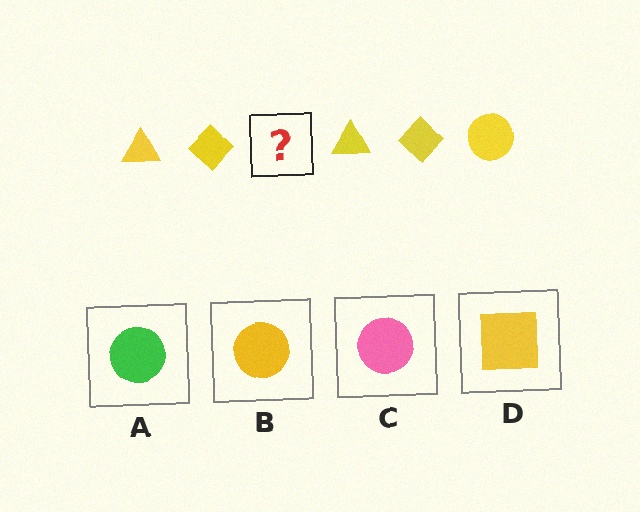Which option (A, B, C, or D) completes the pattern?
B.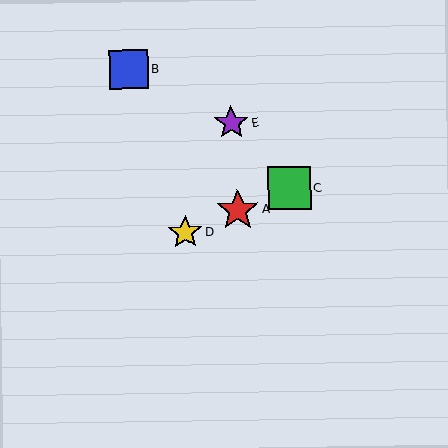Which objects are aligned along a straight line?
Objects A, C, D are aligned along a straight line.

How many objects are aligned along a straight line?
3 objects (A, C, D) are aligned along a straight line.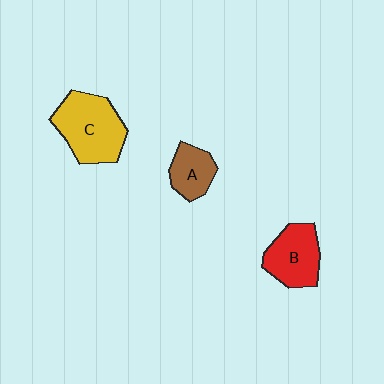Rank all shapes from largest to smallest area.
From largest to smallest: C (yellow), B (red), A (brown).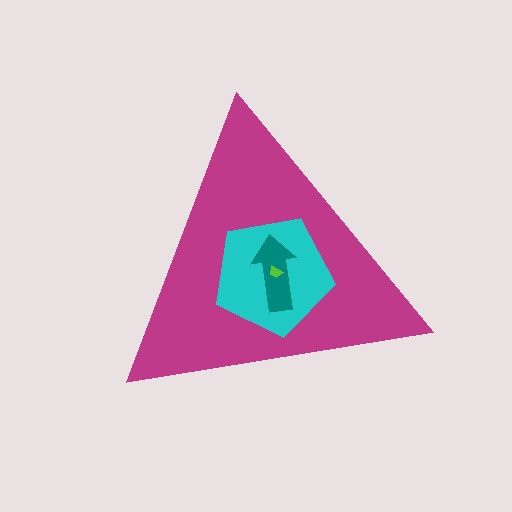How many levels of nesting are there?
4.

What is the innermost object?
The lime trapezoid.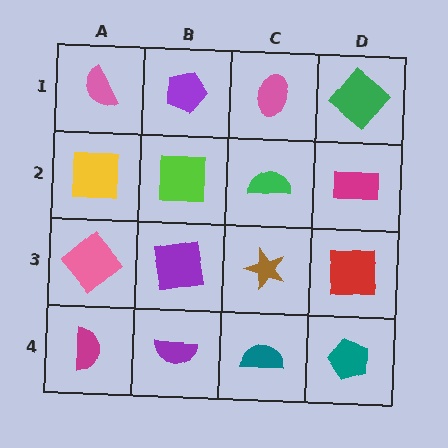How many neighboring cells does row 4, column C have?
3.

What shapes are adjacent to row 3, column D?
A magenta rectangle (row 2, column D), a teal pentagon (row 4, column D), a brown star (row 3, column C).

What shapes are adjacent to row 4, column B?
A purple square (row 3, column B), a magenta semicircle (row 4, column A), a teal semicircle (row 4, column C).